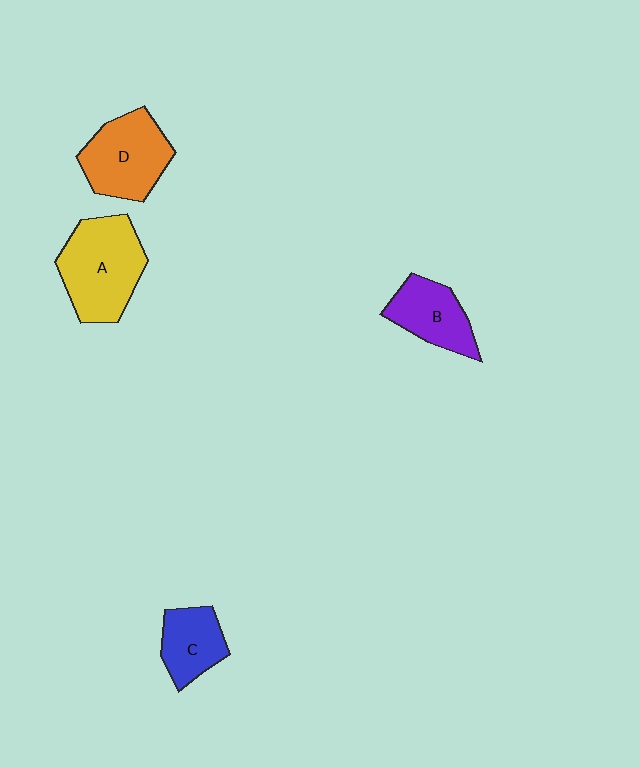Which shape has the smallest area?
Shape C (blue).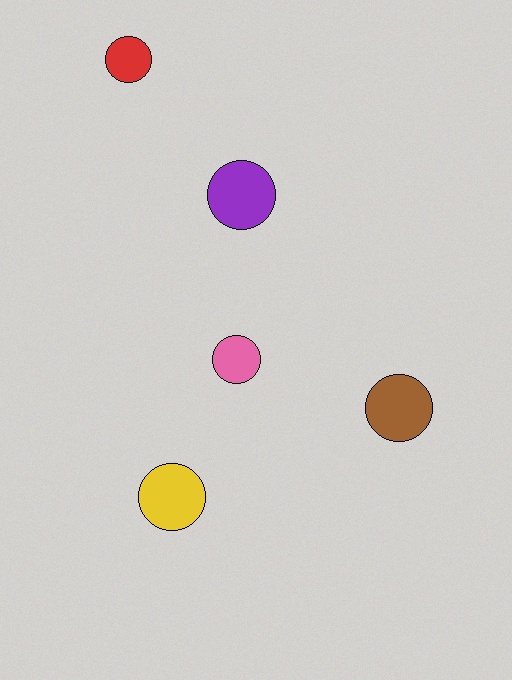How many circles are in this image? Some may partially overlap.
There are 5 circles.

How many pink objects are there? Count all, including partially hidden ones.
There is 1 pink object.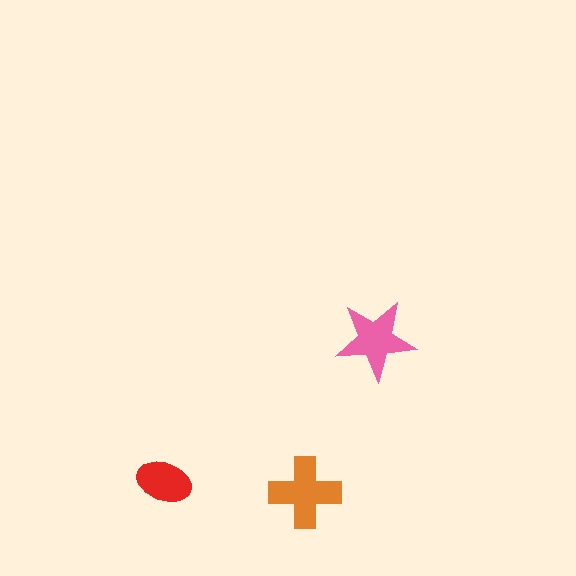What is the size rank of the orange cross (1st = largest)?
1st.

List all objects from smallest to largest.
The red ellipse, the pink star, the orange cross.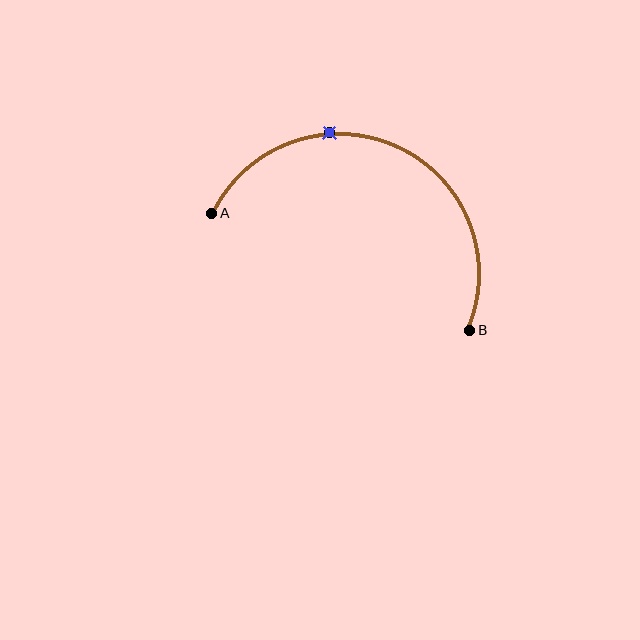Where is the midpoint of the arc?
The arc midpoint is the point on the curve farthest from the straight line joining A and B. It sits above that line.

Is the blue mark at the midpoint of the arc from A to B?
No. The blue mark lies on the arc but is closer to endpoint A. The arc midpoint would be at the point on the curve equidistant along the arc from both A and B.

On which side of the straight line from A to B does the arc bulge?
The arc bulges above the straight line connecting A and B.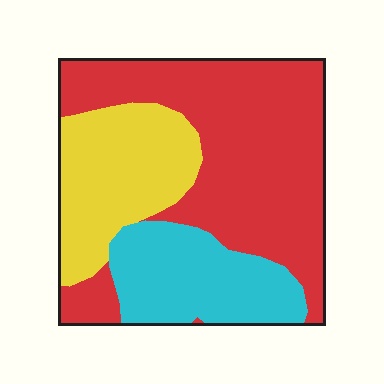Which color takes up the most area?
Red, at roughly 55%.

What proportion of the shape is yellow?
Yellow takes up between a sixth and a third of the shape.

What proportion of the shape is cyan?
Cyan takes up about one fifth (1/5) of the shape.